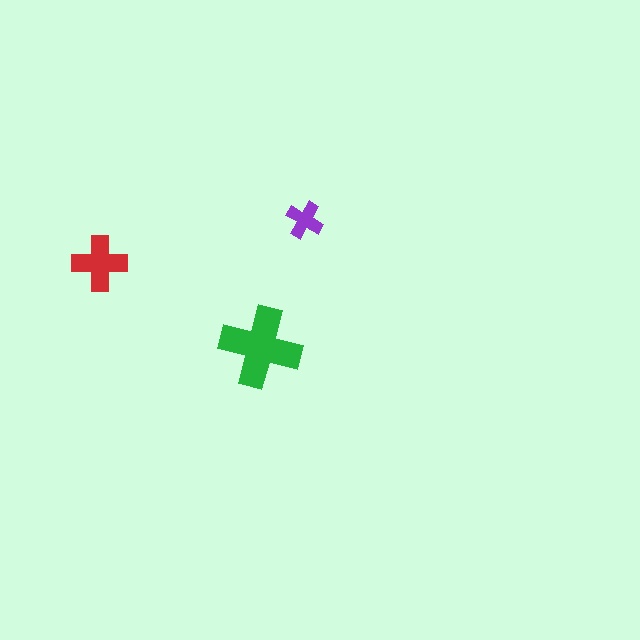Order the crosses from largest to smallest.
the green one, the red one, the purple one.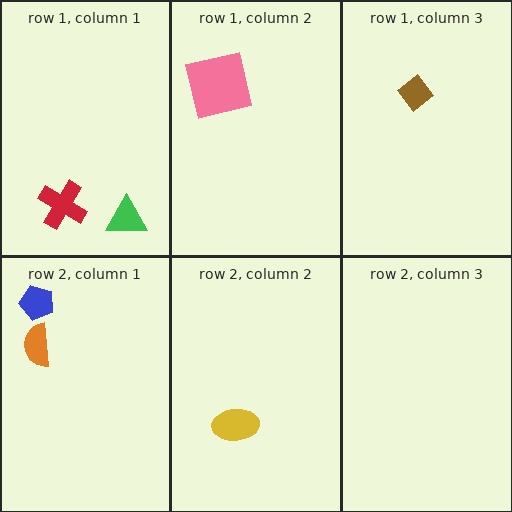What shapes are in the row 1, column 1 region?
The red cross, the green triangle.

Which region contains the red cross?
The row 1, column 1 region.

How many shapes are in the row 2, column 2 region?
1.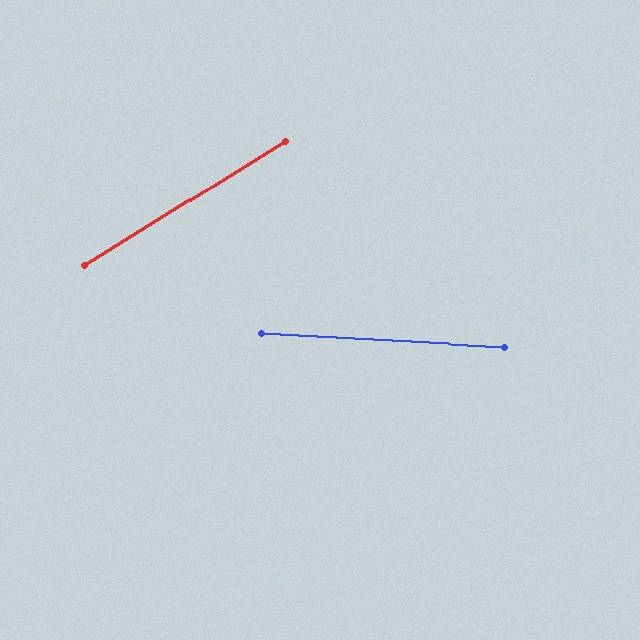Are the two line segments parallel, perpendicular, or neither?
Neither parallel nor perpendicular — they differ by about 35°.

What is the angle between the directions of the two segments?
Approximately 35 degrees.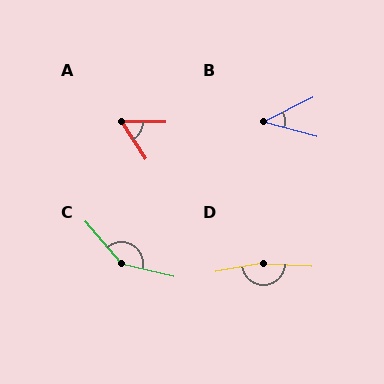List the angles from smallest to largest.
B (42°), A (57°), C (143°), D (167°).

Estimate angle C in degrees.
Approximately 143 degrees.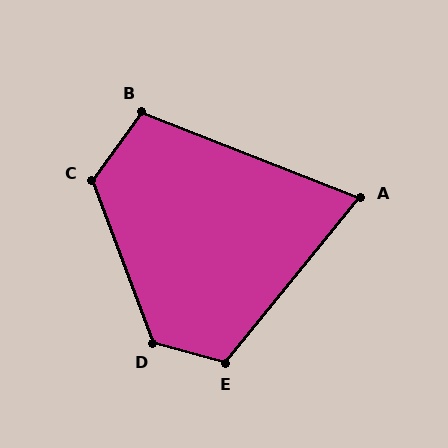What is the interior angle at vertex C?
Approximately 123 degrees (obtuse).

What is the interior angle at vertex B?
Approximately 104 degrees (obtuse).